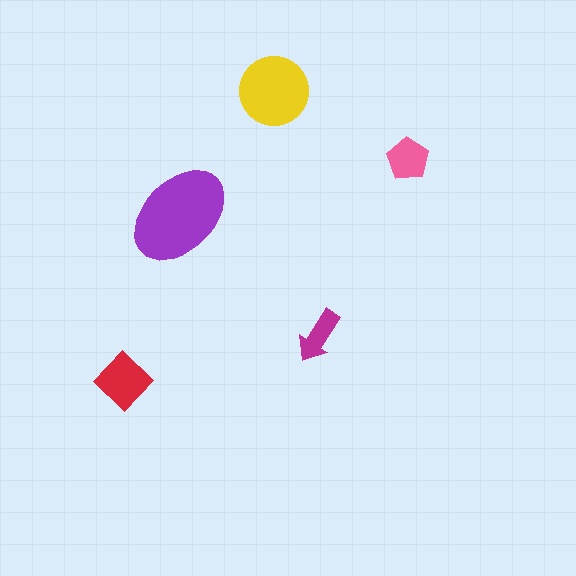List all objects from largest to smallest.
The purple ellipse, the yellow circle, the red diamond, the pink pentagon, the magenta arrow.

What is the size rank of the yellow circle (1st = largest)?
2nd.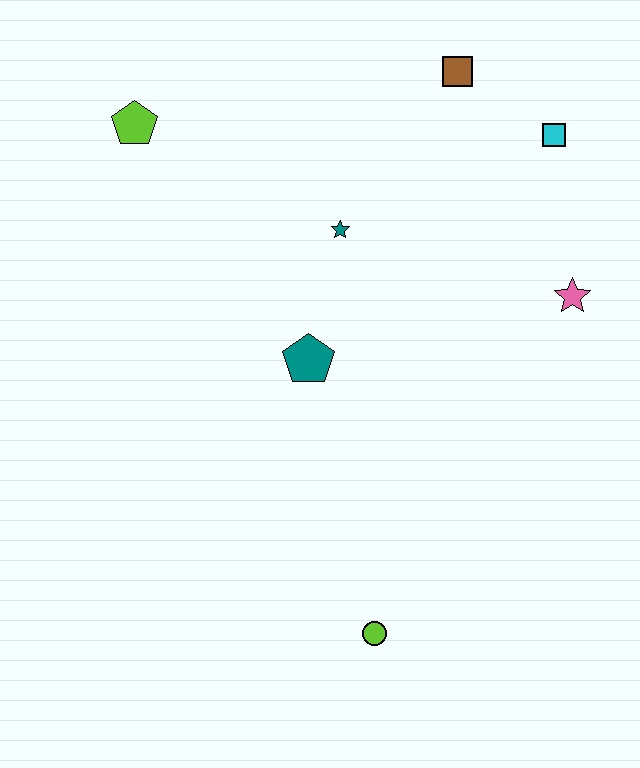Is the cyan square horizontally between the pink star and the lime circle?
Yes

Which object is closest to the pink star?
The cyan square is closest to the pink star.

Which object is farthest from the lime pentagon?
The lime circle is farthest from the lime pentagon.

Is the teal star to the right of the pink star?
No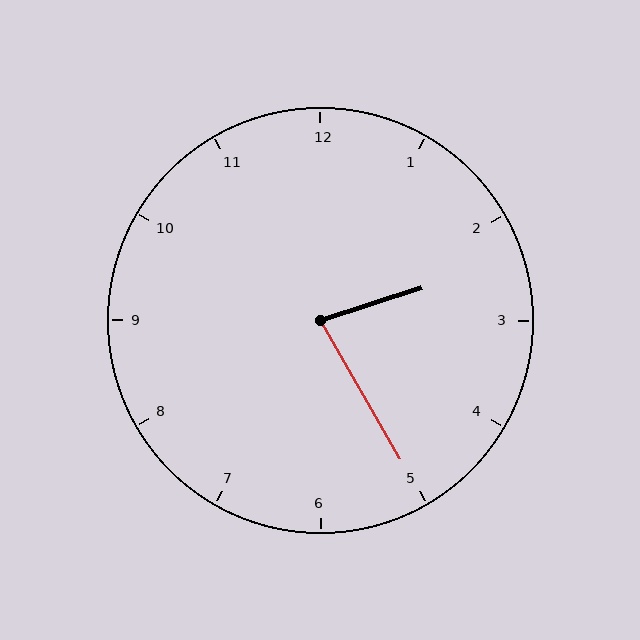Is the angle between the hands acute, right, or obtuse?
It is acute.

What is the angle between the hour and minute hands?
Approximately 78 degrees.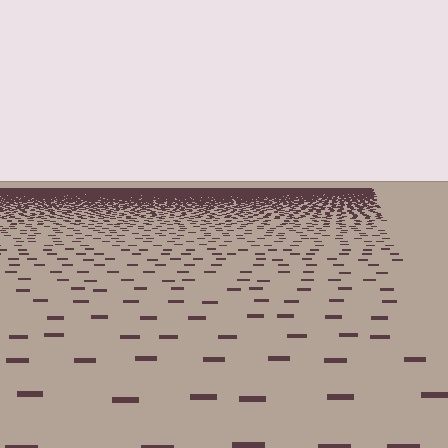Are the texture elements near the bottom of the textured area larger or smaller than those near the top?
Larger. Near the bottom, elements are closer to the viewer and appear at a bigger on-screen size.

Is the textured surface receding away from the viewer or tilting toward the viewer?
The surface is receding away from the viewer. Texture elements get smaller and denser toward the top.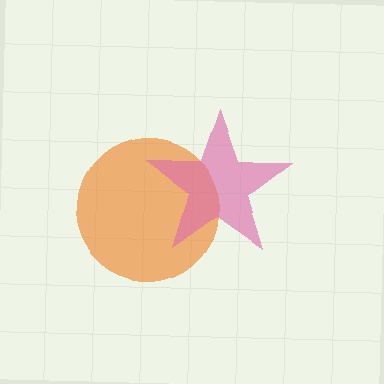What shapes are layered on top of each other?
The layered shapes are: an orange circle, a pink star.